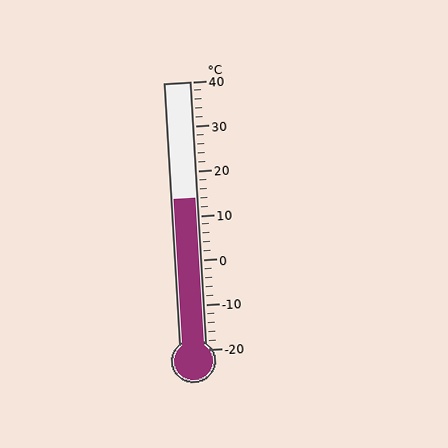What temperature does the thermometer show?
The thermometer shows approximately 14°C.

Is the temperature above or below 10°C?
The temperature is above 10°C.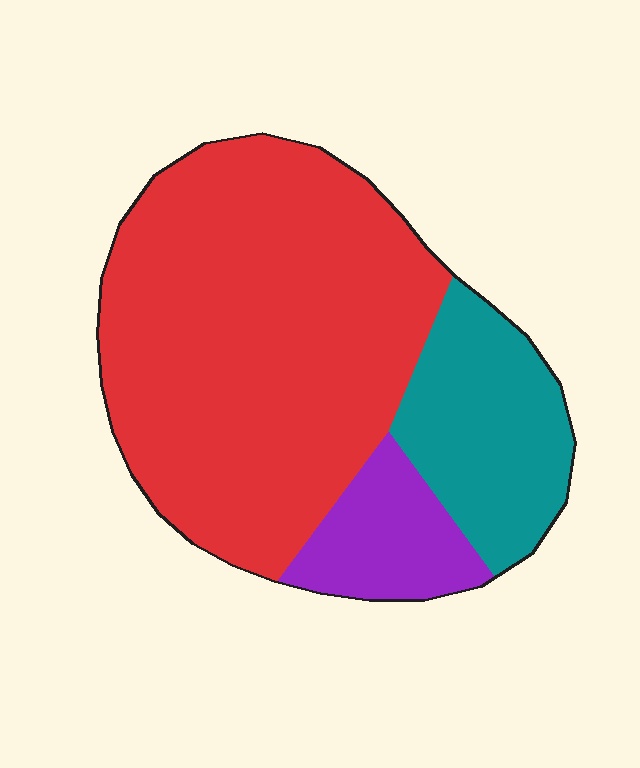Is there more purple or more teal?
Teal.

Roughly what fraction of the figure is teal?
Teal covers around 20% of the figure.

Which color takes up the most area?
Red, at roughly 65%.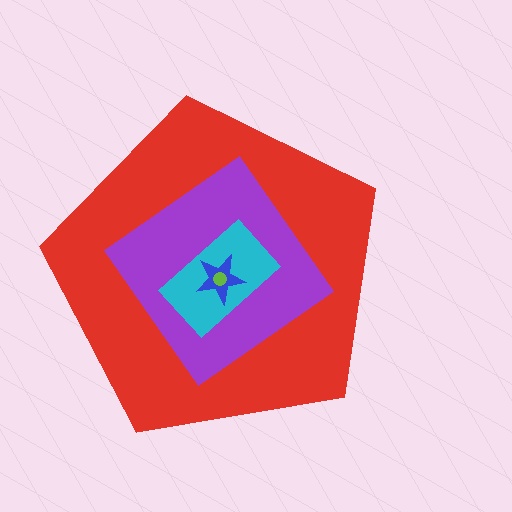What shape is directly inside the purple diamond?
The cyan rectangle.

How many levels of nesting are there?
5.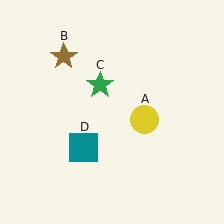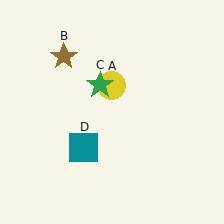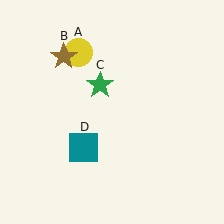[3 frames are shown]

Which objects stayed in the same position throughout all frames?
Brown star (object B) and green star (object C) and teal square (object D) remained stationary.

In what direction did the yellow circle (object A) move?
The yellow circle (object A) moved up and to the left.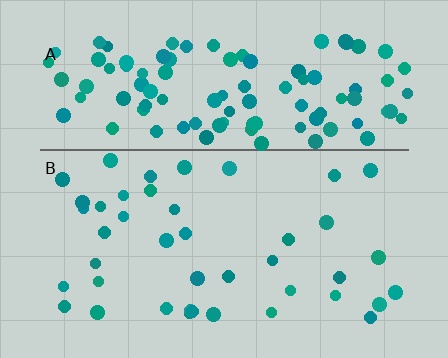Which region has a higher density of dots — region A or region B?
A (the top).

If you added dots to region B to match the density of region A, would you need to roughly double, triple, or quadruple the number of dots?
Approximately triple.